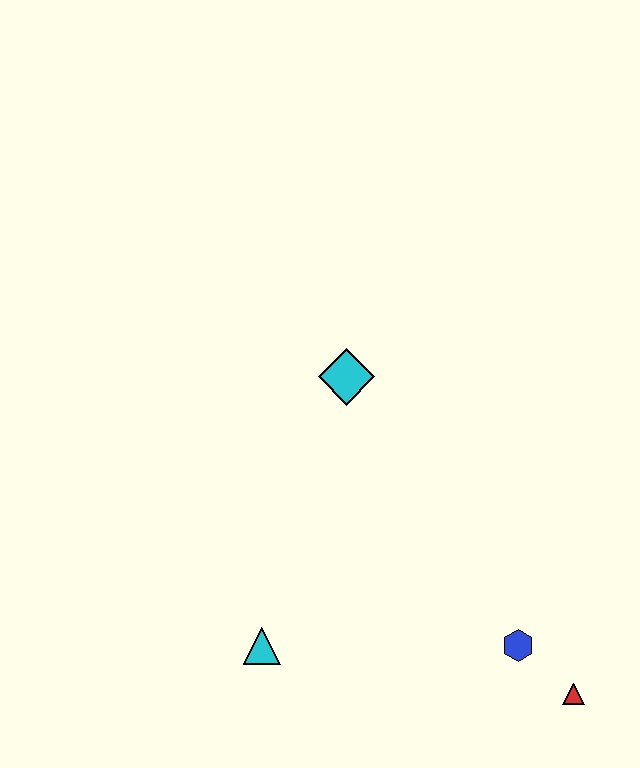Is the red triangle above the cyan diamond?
No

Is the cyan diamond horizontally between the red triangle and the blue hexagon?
No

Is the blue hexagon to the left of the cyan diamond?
No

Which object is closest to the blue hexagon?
The red triangle is closest to the blue hexagon.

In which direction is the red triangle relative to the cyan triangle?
The red triangle is to the right of the cyan triangle.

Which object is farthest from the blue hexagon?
The cyan diamond is farthest from the blue hexagon.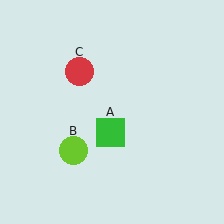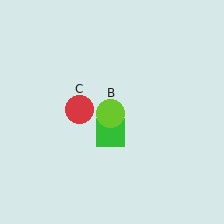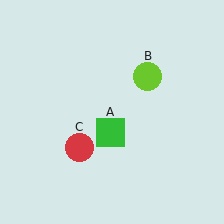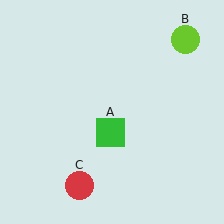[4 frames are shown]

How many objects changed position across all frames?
2 objects changed position: lime circle (object B), red circle (object C).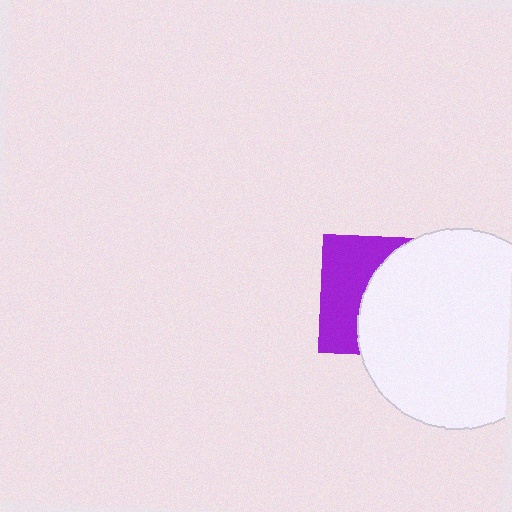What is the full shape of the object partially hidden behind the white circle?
The partially hidden object is a purple square.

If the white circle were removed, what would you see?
You would see the complete purple square.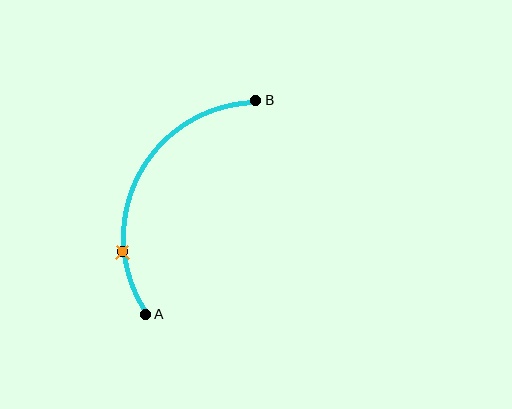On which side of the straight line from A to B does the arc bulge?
The arc bulges to the left of the straight line connecting A and B.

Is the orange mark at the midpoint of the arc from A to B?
No. The orange mark lies on the arc but is closer to endpoint A. The arc midpoint would be at the point on the curve equidistant along the arc from both A and B.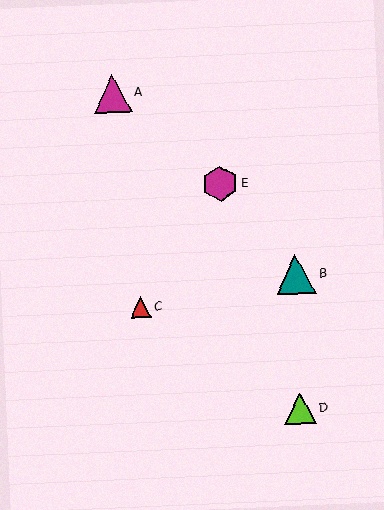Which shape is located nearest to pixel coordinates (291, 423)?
The lime triangle (labeled D) at (300, 408) is nearest to that location.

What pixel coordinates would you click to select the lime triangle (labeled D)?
Click at (300, 408) to select the lime triangle D.